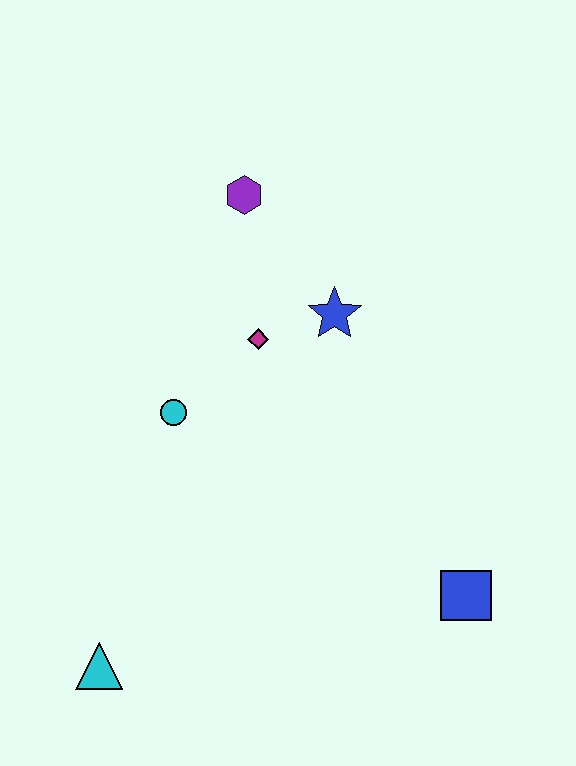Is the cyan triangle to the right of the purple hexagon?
No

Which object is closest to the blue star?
The magenta diamond is closest to the blue star.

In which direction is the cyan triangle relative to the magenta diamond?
The cyan triangle is below the magenta diamond.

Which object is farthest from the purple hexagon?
The cyan triangle is farthest from the purple hexagon.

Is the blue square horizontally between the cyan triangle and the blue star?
No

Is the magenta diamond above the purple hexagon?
No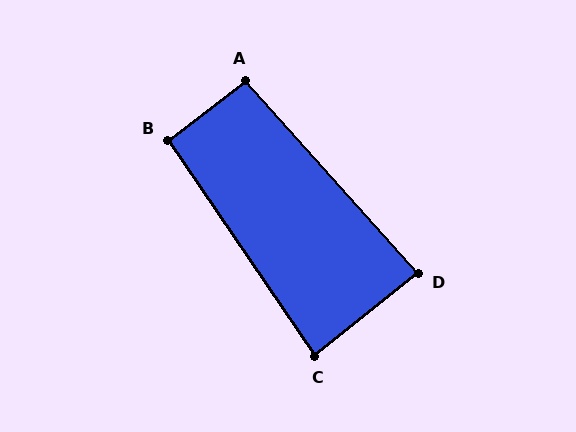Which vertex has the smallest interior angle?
C, at approximately 86 degrees.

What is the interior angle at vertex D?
Approximately 87 degrees (approximately right).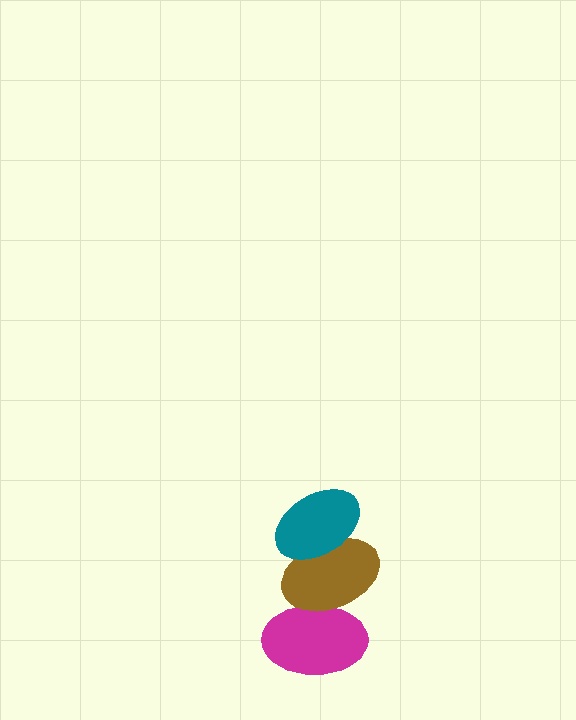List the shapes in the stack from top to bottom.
From top to bottom: the teal ellipse, the brown ellipse, the magenta ellipse.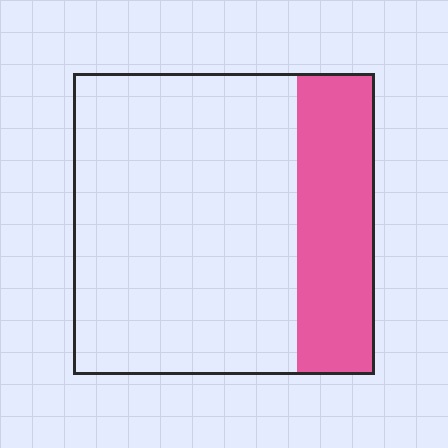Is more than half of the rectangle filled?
No.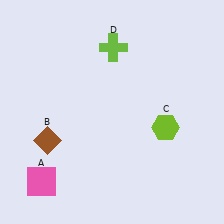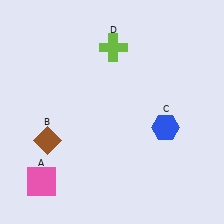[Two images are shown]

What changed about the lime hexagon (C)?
In Image 1, C is lime. In Image 2, it changed to blue.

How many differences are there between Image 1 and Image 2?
There is 1 difference between the two images.